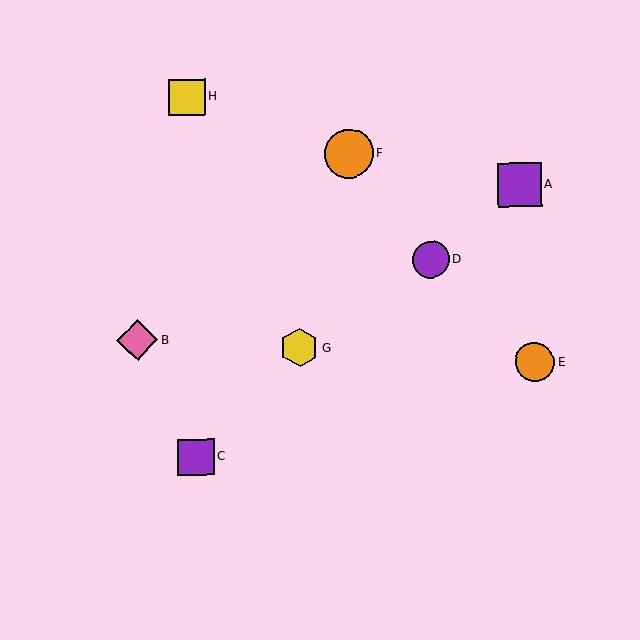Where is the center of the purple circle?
The center of the purple circle is at (431, 259).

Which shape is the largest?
The orange circle (labeled F) is the largest.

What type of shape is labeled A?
Shape A is a purple square.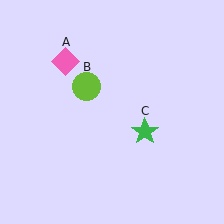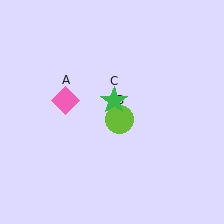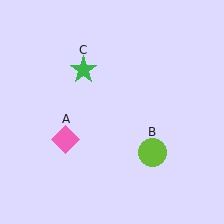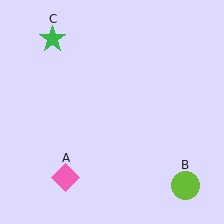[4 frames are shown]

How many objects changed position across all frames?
3 objects changed position: pink diamond (object A), lime circle (object B), green star (object C).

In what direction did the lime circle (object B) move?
The lime circle (object B) moved down and to the right.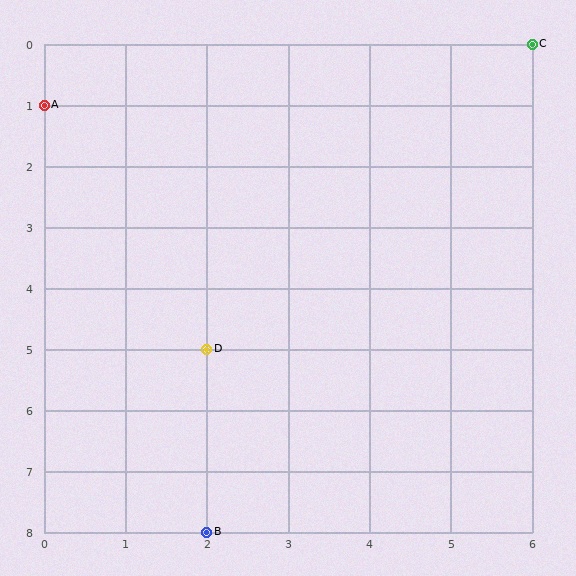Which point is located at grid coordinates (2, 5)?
Point D is at (2, 5).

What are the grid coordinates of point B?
Point B is at grid coordinates (2, 8).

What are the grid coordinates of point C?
Point C is at grid coordinates (6, 0).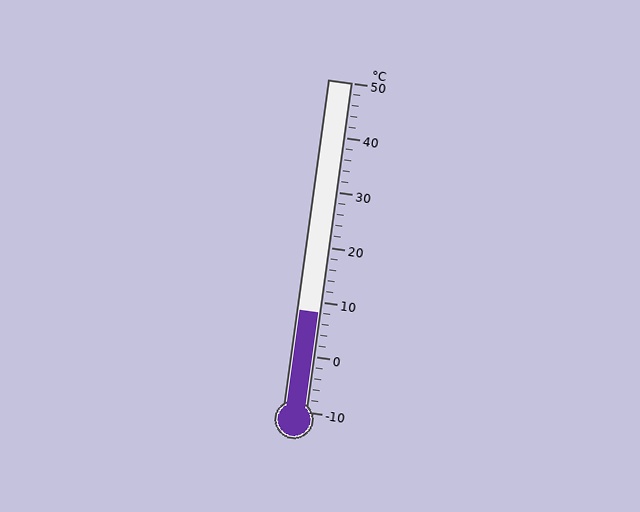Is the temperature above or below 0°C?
The temperature is above 0°C.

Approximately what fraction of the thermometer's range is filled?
The thermometer is filled to approximately 30% of its range.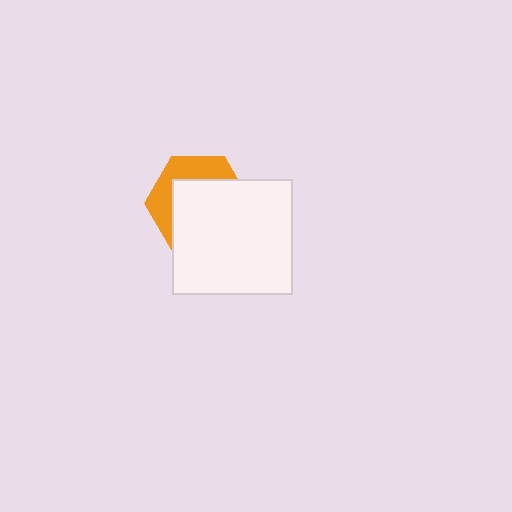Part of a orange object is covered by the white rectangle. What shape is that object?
It is a hexagon.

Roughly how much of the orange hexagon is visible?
A small part of it is visible (roughly 36%).